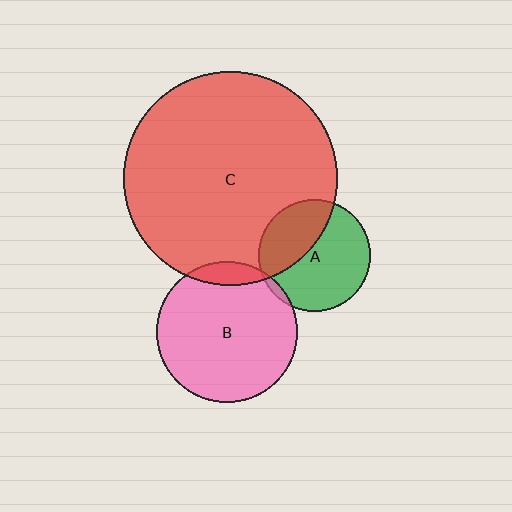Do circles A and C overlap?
Yes.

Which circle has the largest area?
Circle C (red).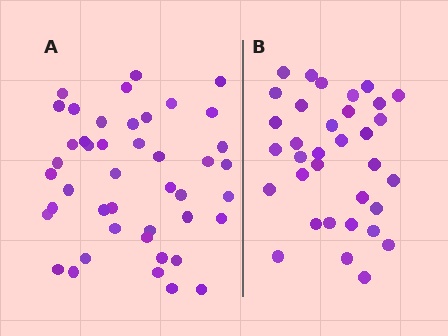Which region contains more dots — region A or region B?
Region A (the left region) has more dots.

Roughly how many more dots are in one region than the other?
Region A has roughly 10 or so more dots than region B.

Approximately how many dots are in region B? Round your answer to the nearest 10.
About 30 dots. (The exact count is 34, which rounds to 30.)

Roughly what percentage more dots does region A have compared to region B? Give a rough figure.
About 30% more.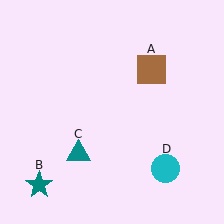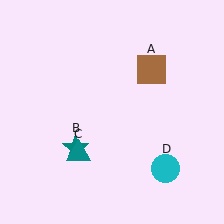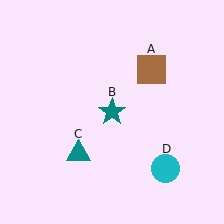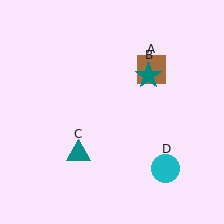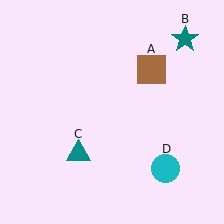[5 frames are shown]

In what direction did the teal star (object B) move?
The teal star (object B) moved up and to the right.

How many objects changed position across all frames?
1 object changed position: teal star (object B).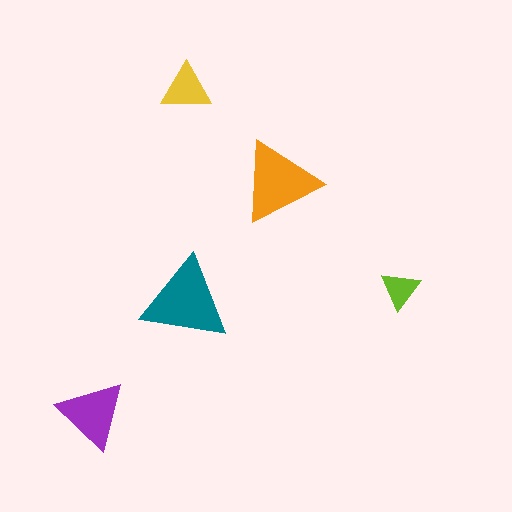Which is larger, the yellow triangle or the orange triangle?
The orange one.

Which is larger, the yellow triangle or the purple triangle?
The purple one.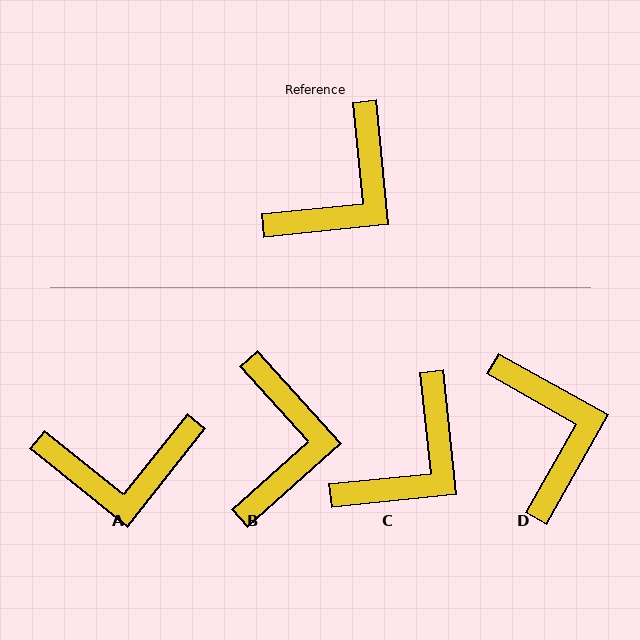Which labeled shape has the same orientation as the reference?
C.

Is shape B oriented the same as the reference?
No, it is off by about 36 degrees.